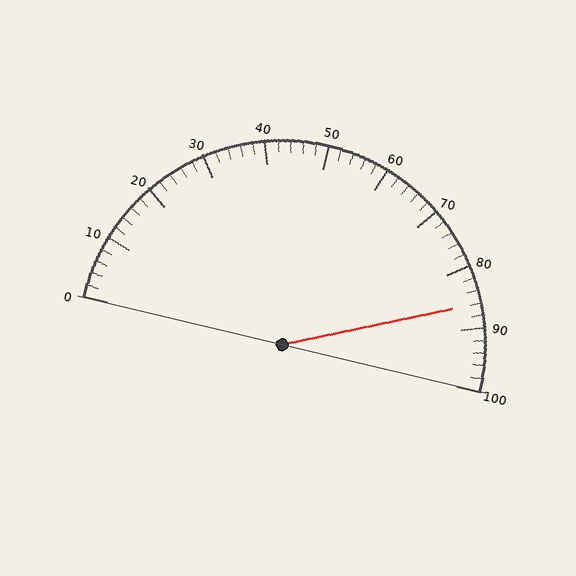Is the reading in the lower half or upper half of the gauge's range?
The reading is in the upper half of the range (0 to 100).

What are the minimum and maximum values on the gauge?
The gauge ranges from 0 to 100.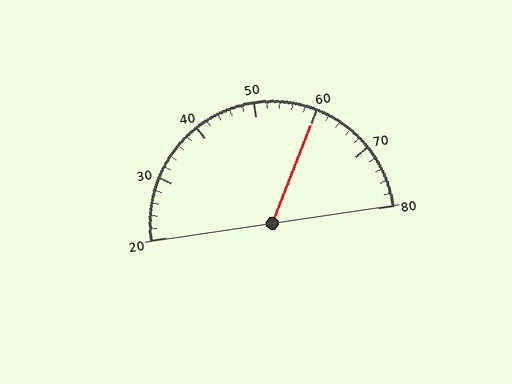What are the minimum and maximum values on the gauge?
The gauge ranges from 20 to 80.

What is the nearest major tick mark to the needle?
The nearest major tick mark is 60.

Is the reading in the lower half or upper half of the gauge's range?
The reading is in the upper half of the range (20 to 80).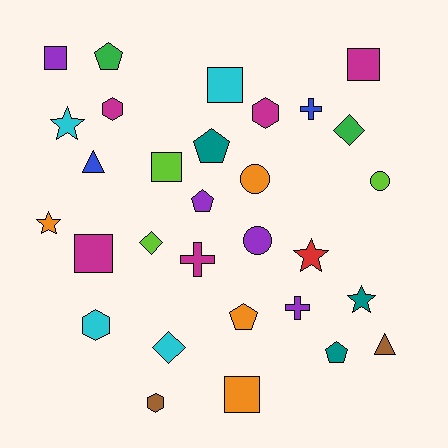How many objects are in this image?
There are 30 objects.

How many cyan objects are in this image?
There are 4 cyan objects.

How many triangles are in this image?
There are 2 triangles.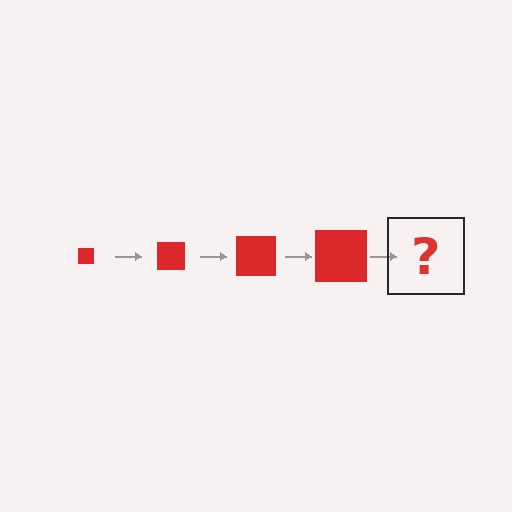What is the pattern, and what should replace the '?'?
The pattern is that the square gets progressively larger each step. The '?' should be a red square, larger than the previous one.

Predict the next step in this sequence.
The next step is a red square, larger than the previous one.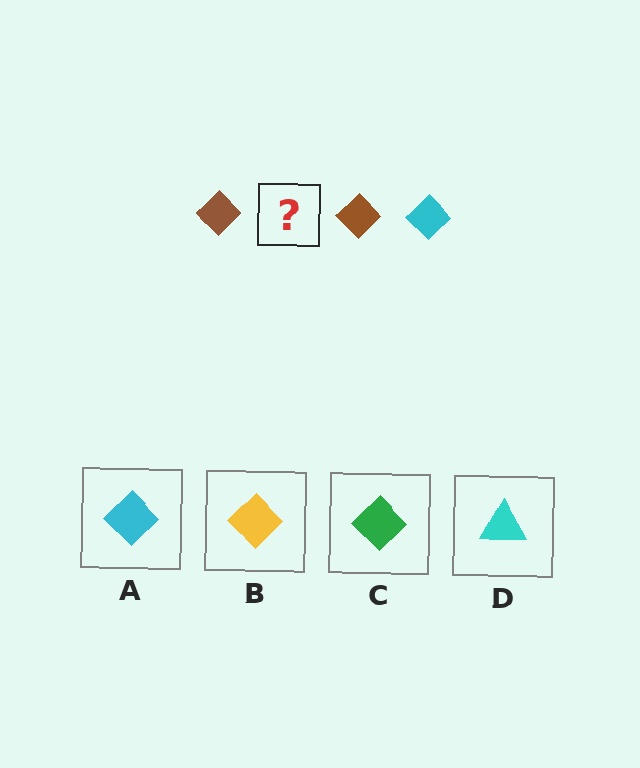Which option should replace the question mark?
Option A.